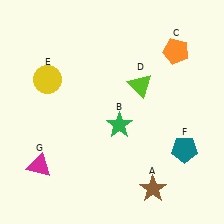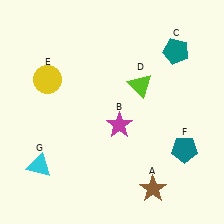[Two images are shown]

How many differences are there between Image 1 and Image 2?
There are 3 differences between the two images.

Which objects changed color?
B changed from green to magenta. C changed from orange to teal. G changed from magenta to cyan.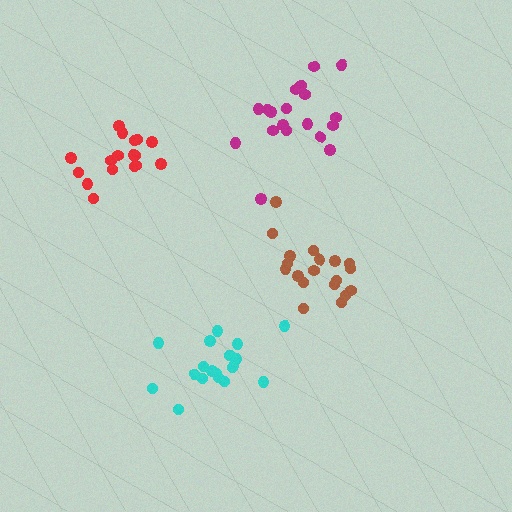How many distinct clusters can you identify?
There are 4 distinct clusters.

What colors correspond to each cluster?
The clusters are colored: magenta, red, cyan, brown.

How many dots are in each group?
Group 1: 20 dots, Group 2: 17 dots, Group 3: 20 dots, Group 4: 19 dots (76 total).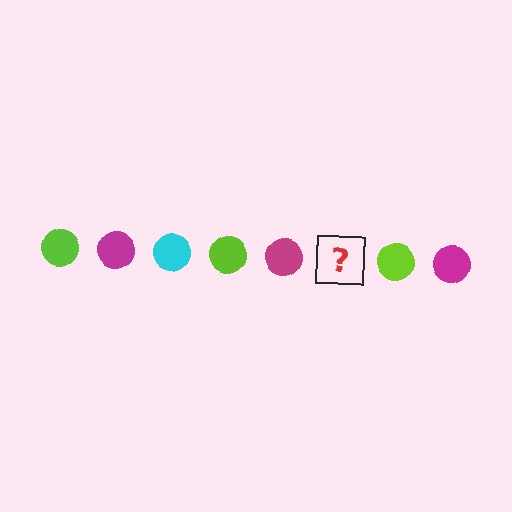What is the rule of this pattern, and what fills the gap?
The rule is that the pattern cycles through lime, magenta, cyan circles. The gap should be filled with a cyan circle.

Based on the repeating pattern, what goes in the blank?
The blank should be a cyan circle.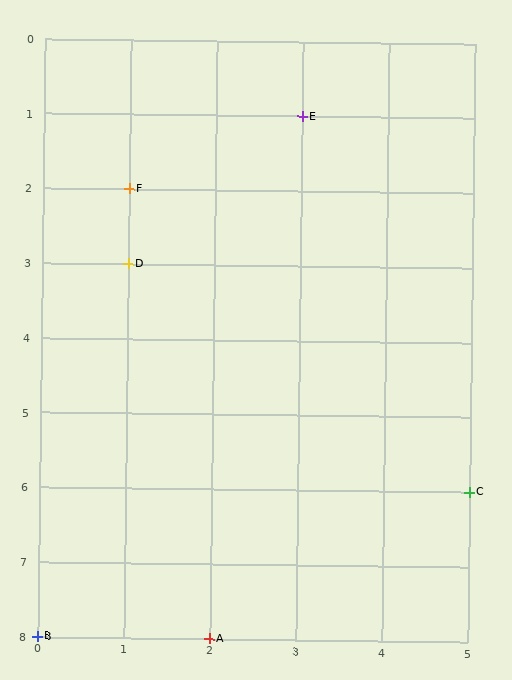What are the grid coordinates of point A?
Point A is at grid coordinates (2, 8).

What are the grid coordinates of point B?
Point B is at grid coordinates (0, 8).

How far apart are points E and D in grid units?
Points E and D are 2 columns and 2 rows apart (about 2.8 grid units diagonally).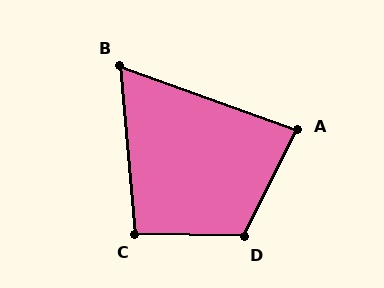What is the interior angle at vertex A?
Approximately 84 degrees (acute).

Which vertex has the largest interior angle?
D, at approximately 115 degrees.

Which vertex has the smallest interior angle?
B, at approximately 65 degrees.